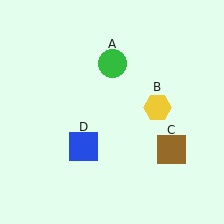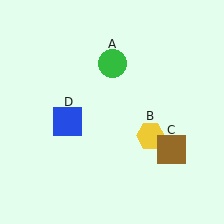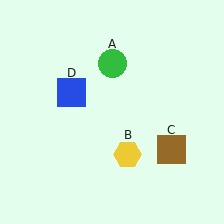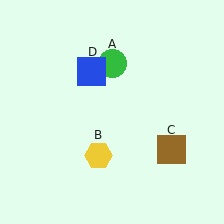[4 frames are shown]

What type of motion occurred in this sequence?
The yellow hexagon (object B), blue square (object D) rotated clockwise around the center of the scene.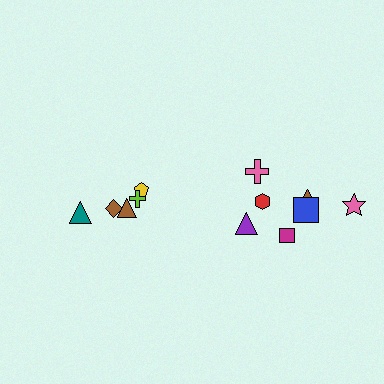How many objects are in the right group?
There are 7 objects.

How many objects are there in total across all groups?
There are 12 objects.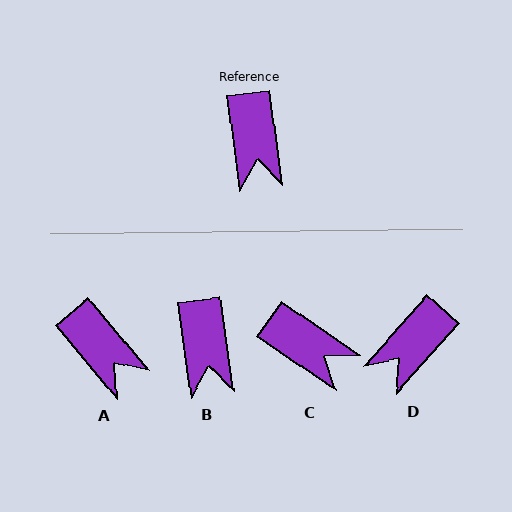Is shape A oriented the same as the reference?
No, it is off by about 32 degrees.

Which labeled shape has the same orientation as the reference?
B.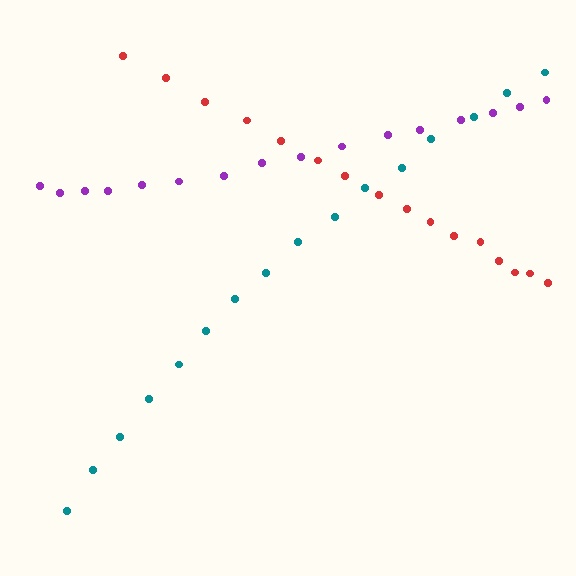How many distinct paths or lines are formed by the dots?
There are 3 distinct paths.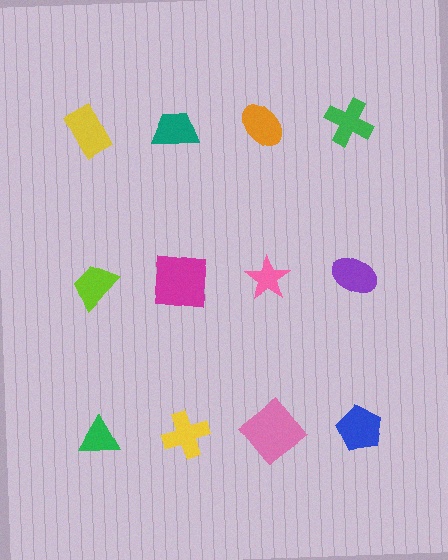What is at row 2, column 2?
A magenta square.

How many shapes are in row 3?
4 shapes.